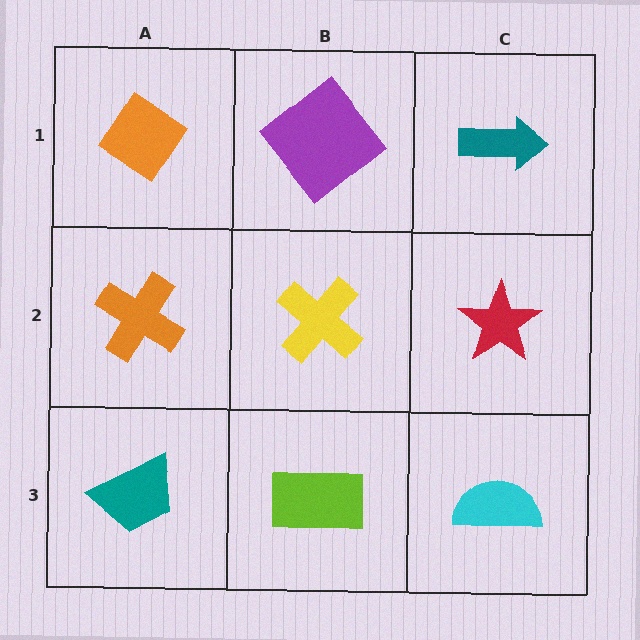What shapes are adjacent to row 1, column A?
An orange cross (row 2, column A), a purple diamond (row 1, column B).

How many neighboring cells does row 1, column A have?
2.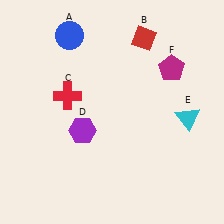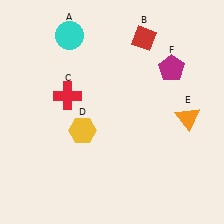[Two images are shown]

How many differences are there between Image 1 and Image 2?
There are 3 differences between the two images.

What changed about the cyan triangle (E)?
In Image 1, E is cyan. In Image 2, it changed to orange.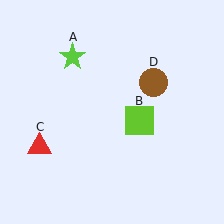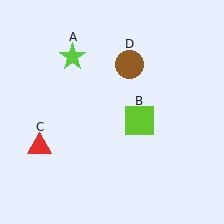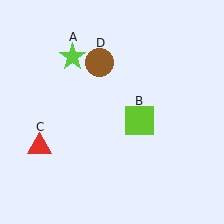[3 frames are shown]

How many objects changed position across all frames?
1 object changed position: brown circle (object D).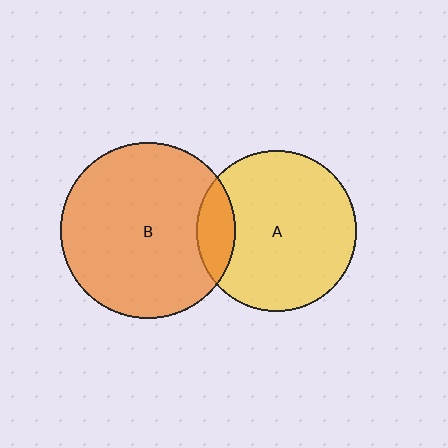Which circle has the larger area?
Circle B (orange).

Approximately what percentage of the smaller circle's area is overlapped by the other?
Approximately 15%.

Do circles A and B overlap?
Yes.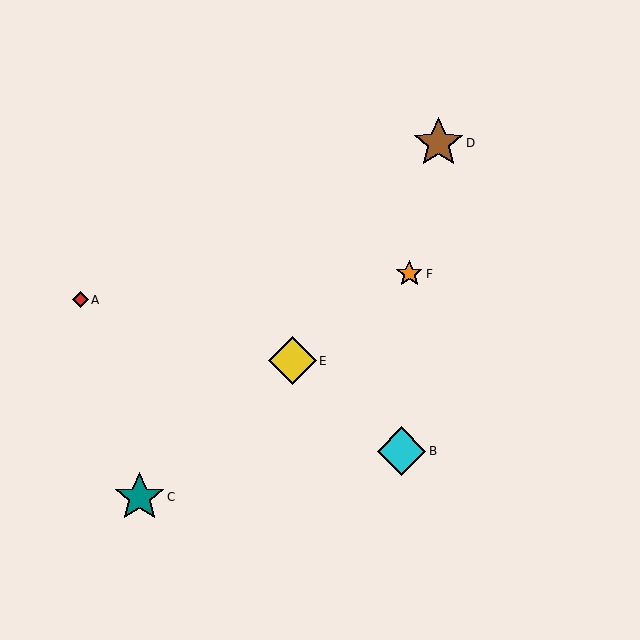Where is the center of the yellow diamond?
The center of the yellow diamond is at (292, 361).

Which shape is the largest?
The brown star (labeled D) is the largest.